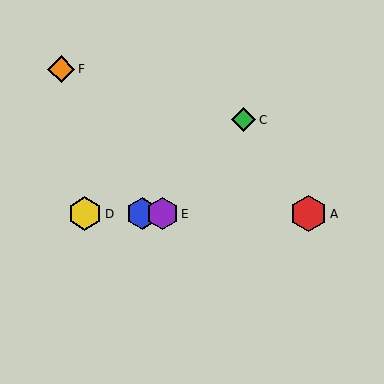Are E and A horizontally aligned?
Yes, both are at y≈214.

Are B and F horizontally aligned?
No, B is at y≈214 and F is at y≈69.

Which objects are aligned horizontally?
Objects A, B, D, E are aligned horizontally.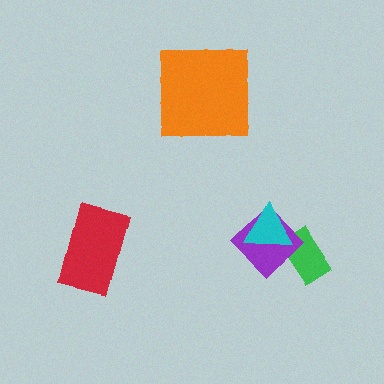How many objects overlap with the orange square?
0 objects overlap with the orange square.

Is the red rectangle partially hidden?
No, no other shape covers it.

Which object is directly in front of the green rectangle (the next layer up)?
The purple diamond is directly in front of the green rectangle.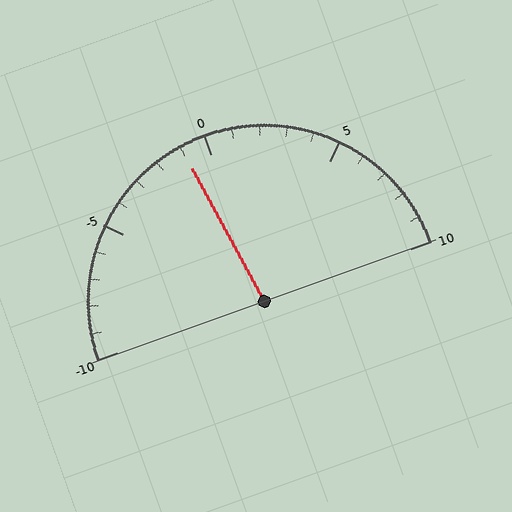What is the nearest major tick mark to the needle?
The nearest major tick mark is 0.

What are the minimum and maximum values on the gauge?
The gauge ranges from -10 to 10.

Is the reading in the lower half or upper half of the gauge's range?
The reading is in the lower half of the range (-10 to 10).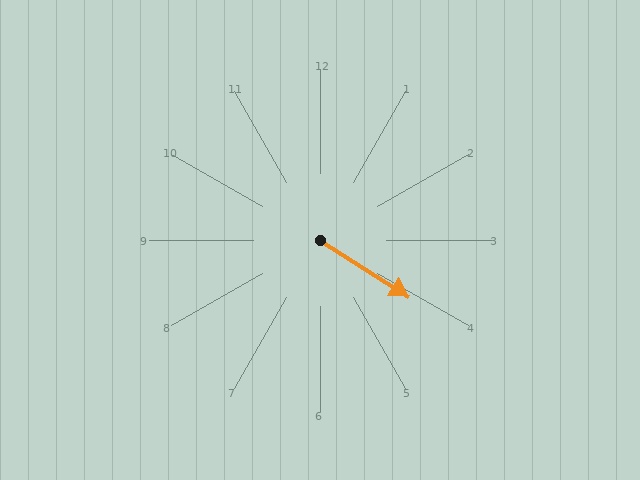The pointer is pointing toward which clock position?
Roughly 4 o'clock.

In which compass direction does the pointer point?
Southeast.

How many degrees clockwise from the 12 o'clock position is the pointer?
Approximately 122 degrees.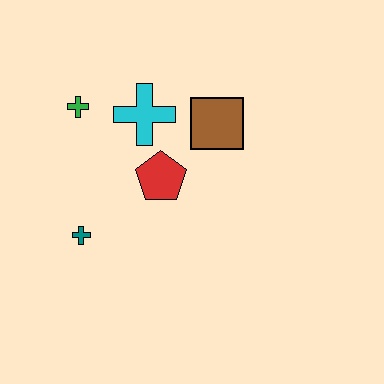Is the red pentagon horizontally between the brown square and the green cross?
Yes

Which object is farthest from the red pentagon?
The green cross is farthest from the red pentagon.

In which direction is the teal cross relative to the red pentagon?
The teal cross is to the left of the red pentagon.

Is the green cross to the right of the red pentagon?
No